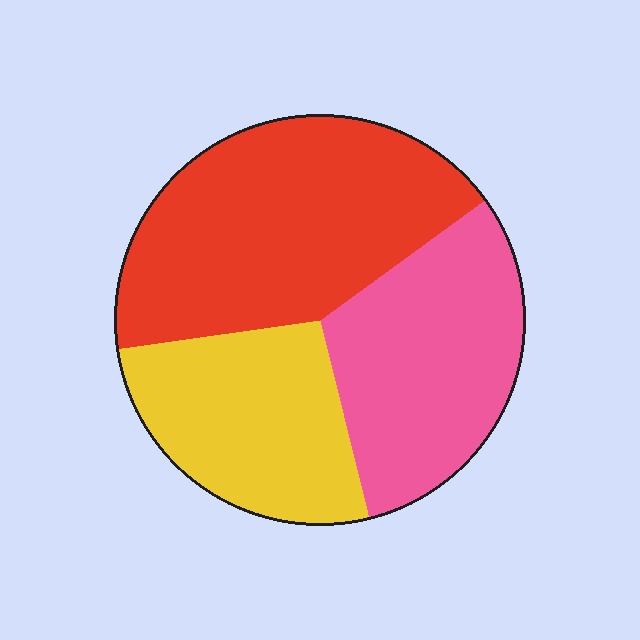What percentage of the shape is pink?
Pink covers roughly 30% of the shape.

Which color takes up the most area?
Red, at roughly 40%.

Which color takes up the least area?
Yellow, at roughly 25%.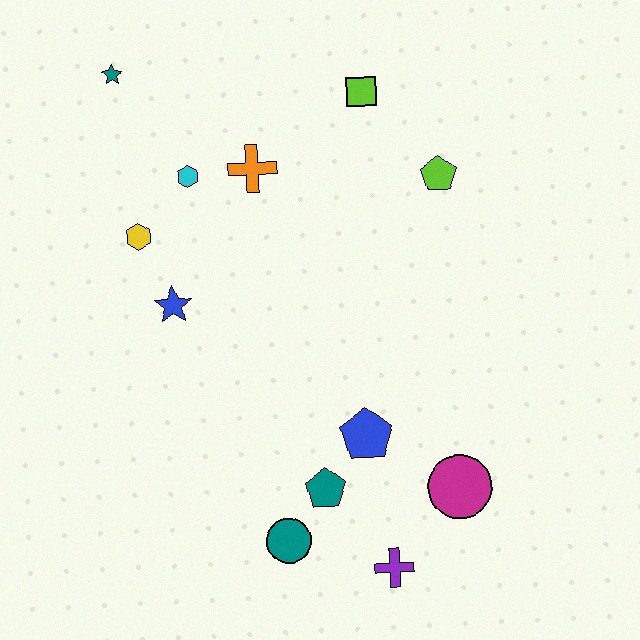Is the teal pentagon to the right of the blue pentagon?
No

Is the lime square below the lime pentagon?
No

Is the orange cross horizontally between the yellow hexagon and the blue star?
No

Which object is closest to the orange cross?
The cyan hexagon is closest to the orange cross.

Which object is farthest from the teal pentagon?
The teal star is farthest from the teal pentagon.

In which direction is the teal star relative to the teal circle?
The teal star is above the teal circle.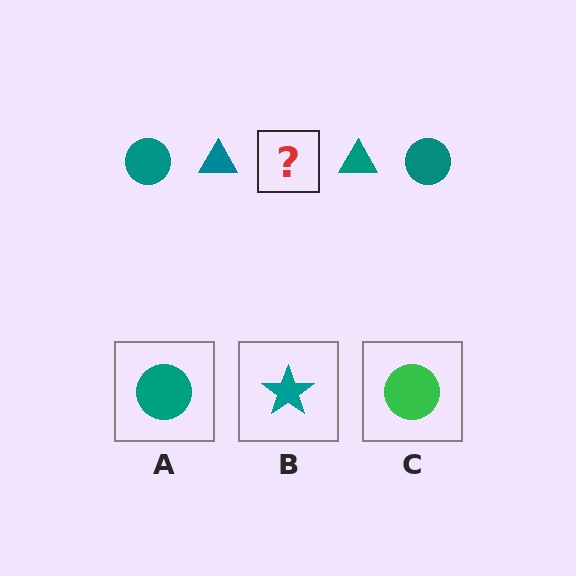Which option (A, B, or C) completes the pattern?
A.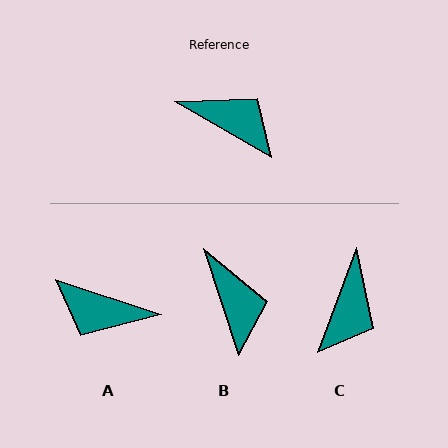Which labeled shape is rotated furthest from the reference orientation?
A, about 169 degrees away.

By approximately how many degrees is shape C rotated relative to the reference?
Approximately 81 degrees clockwise.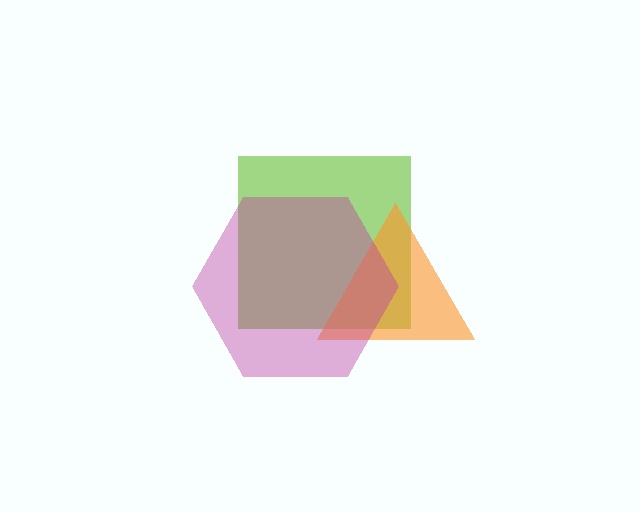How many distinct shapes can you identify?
There are 3 distinct shapes: a lime square, an orange triangle, a magenta hexagon.